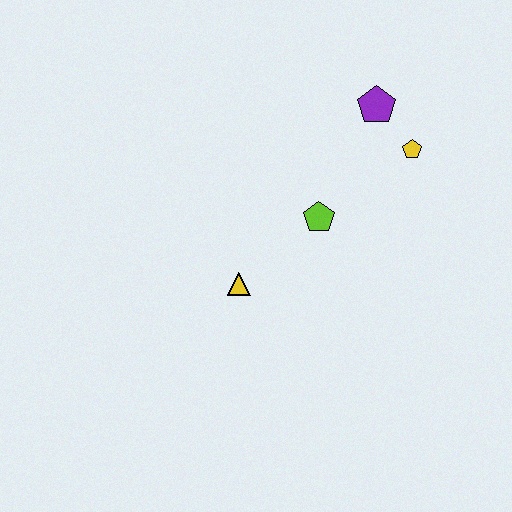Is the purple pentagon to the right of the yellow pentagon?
No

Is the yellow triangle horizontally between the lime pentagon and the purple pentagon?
No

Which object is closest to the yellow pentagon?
The purple pentagon is closest to the yellow pentagon.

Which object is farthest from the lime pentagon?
The purple pentagon is farthest from the lime pentagon.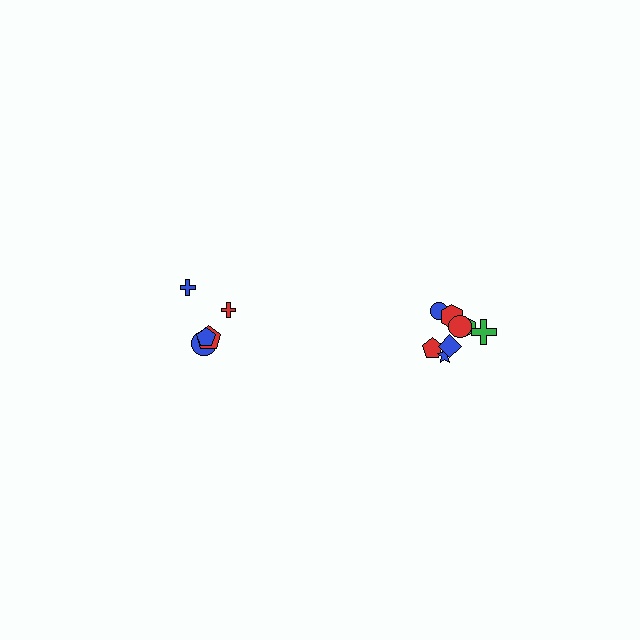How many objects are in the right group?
There are 8 objects.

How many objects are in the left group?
There are 5 objects.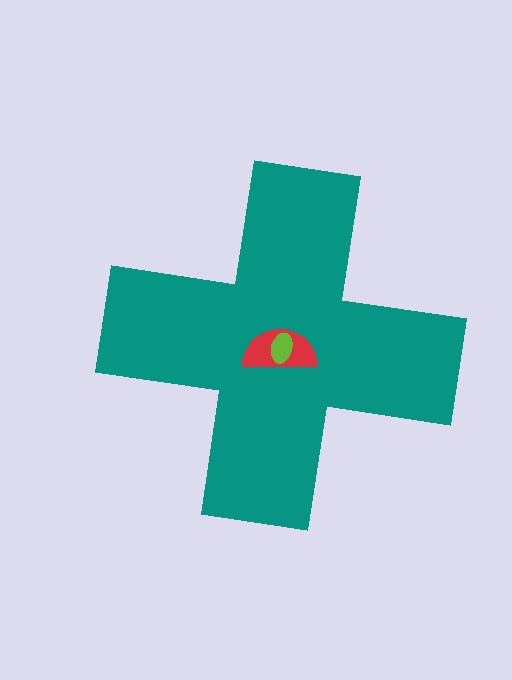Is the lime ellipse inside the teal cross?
Yes.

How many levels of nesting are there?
3.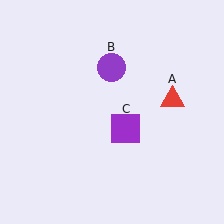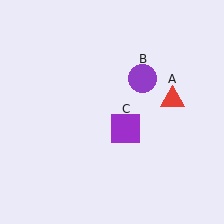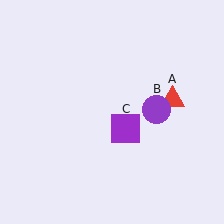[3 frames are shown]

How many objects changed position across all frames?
1 object changed position: purple circle (object B).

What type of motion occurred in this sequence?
The purple circle (object B) rotated clockwise around the center of the scene.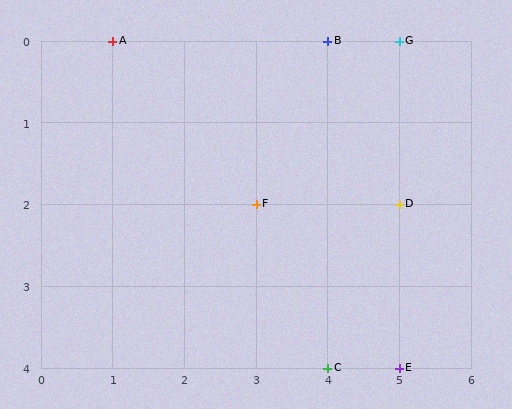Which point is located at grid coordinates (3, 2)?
Point F is at (3, 2).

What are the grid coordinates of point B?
Point B is at grid coordinates (4, 0).